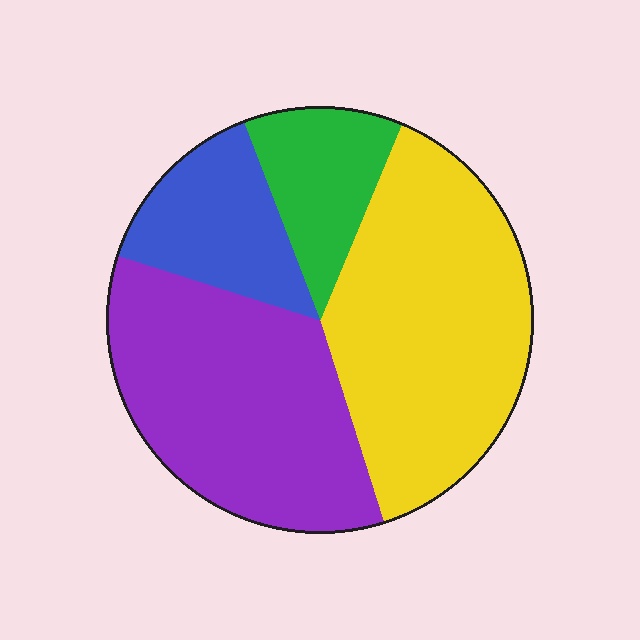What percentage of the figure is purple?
Purple takes up between a third and a half of the figure.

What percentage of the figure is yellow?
Yellow takes up about three eighths (3/8) of the figure.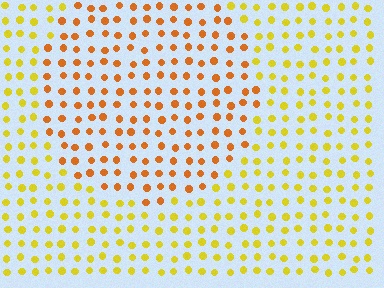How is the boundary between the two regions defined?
The boundary is defined purely by a slight shift in hue (about 32 degrees). Spacing, size, and orientation are identical on both sides.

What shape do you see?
I see a circle.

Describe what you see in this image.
The image is filled with small yellow elements in a uniform arrangement. A circle-shaped region is visible where the elements are tinted to a slightly different hue, forming a subtle color boundary.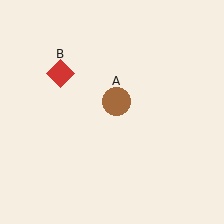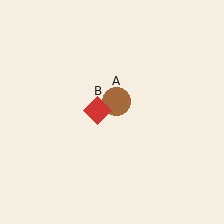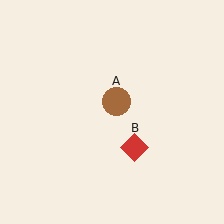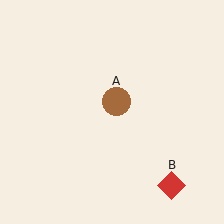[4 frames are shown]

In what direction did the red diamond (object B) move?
The red diamond (object B) moved down and to the right.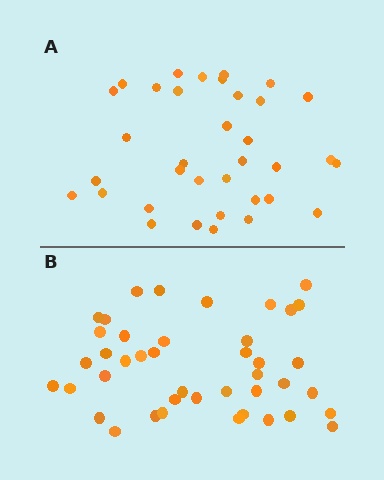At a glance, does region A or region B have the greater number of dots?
Region B (the bottom region) has more dots.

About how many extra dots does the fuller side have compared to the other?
Region B has roughly 8 or so more dots than region A.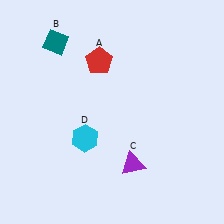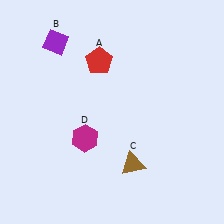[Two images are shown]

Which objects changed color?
B changed from teal to purple. C changed from purple to brown. D changed from cyan to magenta.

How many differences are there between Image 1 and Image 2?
There are 3 differences between the two images.